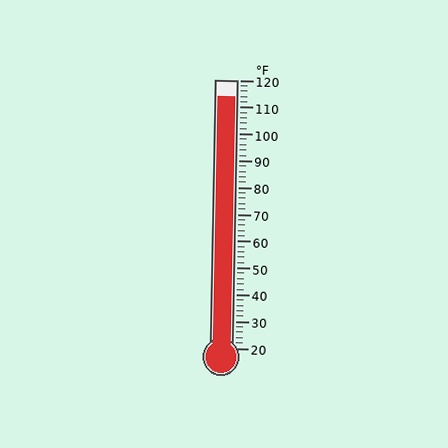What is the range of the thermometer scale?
The thermometer scale ranges from 20°F to 120°F.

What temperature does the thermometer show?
The thermometer shows approximately 114°F.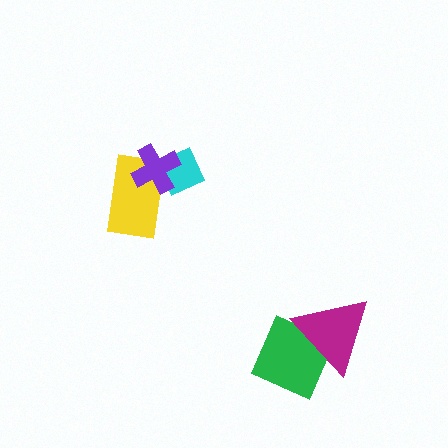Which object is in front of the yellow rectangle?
The purple cross is in front of the yellow rectangle.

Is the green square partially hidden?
Yes, it is partially covered by another shape.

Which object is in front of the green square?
The magenta triangle is in front of the green square.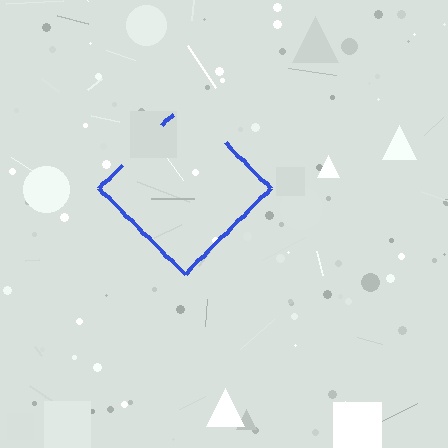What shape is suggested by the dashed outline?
The dashed outline suggests a diamond.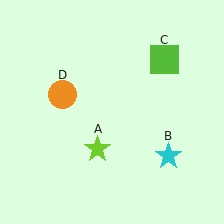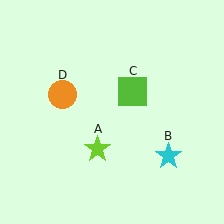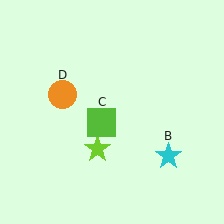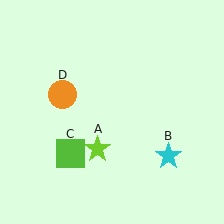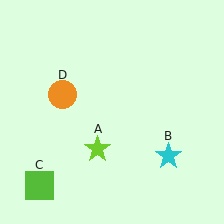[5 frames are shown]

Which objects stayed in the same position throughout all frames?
Lime star (object A) and cyan star (object B) and orange circle (object D) remained stationary.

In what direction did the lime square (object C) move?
The lime square (object C) moved down and to the left.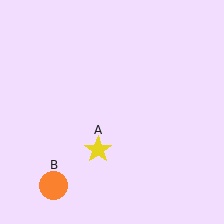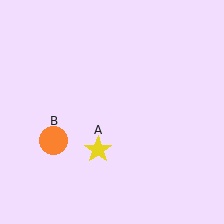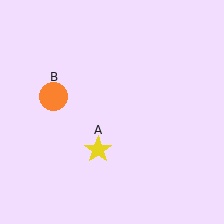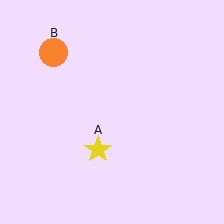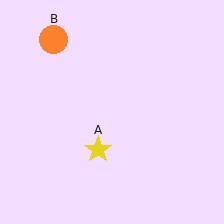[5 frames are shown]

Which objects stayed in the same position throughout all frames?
Yellow star (object A) remained stationary.